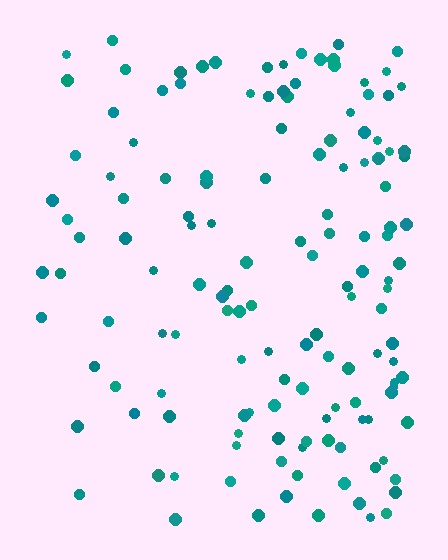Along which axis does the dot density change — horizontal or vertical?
Horizontal.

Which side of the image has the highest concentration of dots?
The right.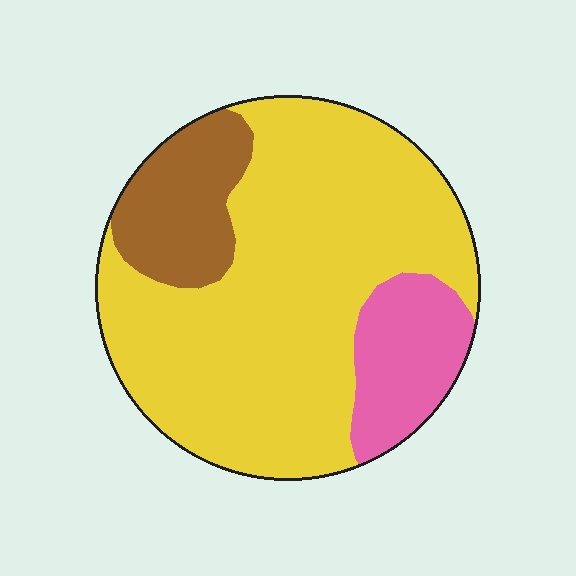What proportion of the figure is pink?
Pink takes up less than a quarter of the figure.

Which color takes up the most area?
Yellow, at roughly 70%.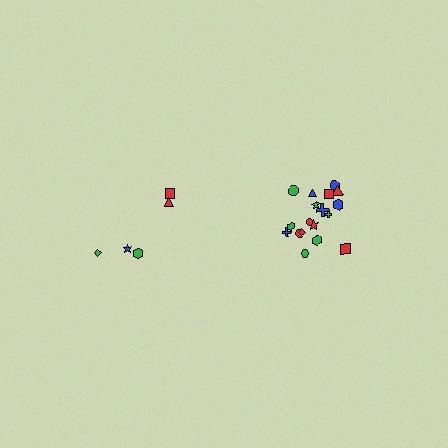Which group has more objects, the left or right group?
The right group.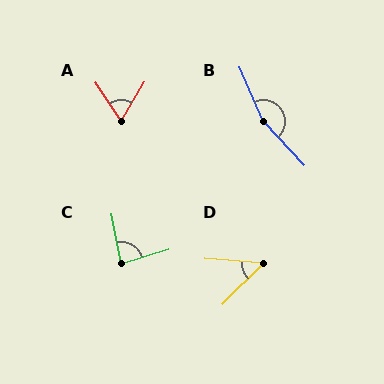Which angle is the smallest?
D, at approximately 49 degrees.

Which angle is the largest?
B, at approximately 161 degrees.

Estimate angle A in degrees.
Approximately 65 degrees.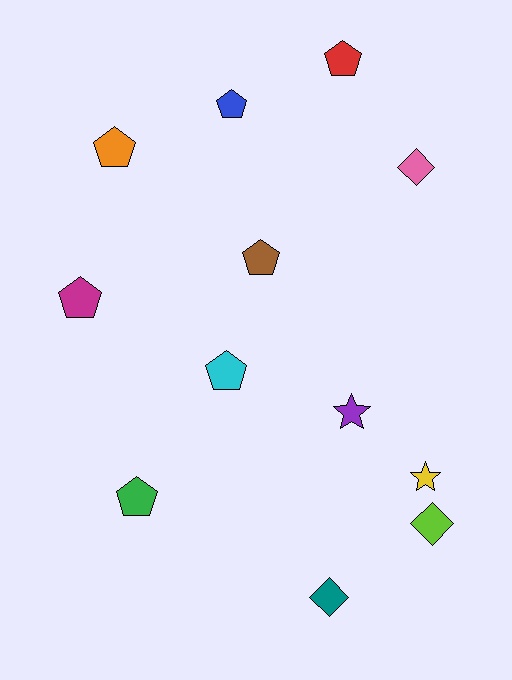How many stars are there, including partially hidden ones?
There are 2 stars.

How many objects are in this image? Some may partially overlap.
There are 12 objects.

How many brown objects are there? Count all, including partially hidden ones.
There is 1 brown object.